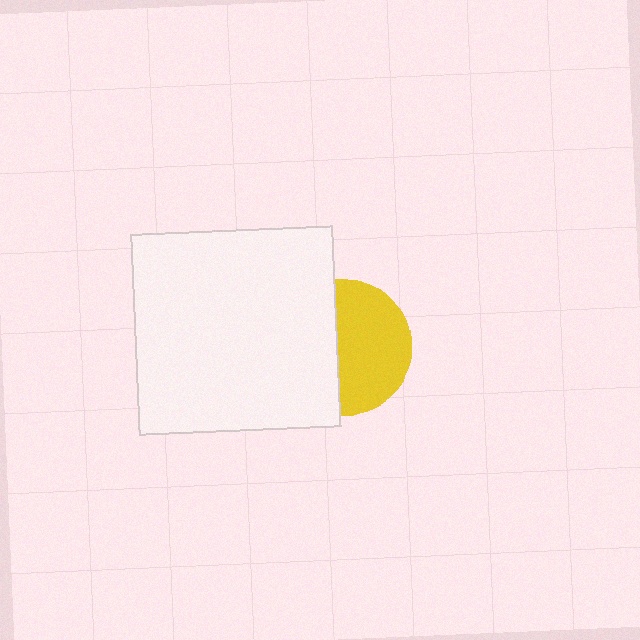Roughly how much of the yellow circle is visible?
About half of it is visible (roughly 54%).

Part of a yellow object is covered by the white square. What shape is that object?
It is a circle.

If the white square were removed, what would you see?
You would see the complete yellow circle.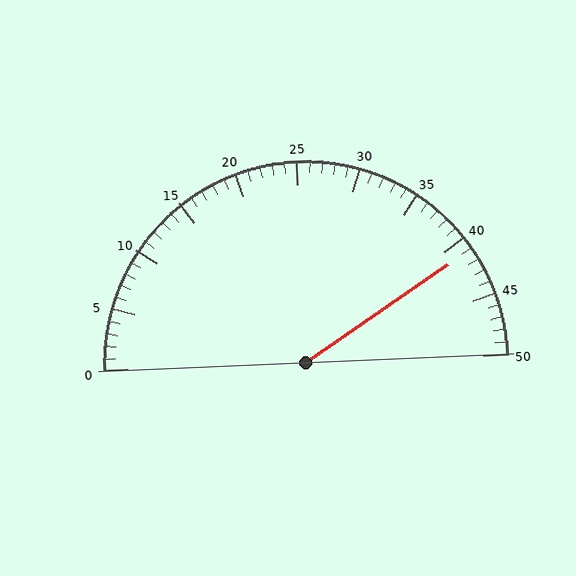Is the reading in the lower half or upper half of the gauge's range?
The reading is in the upper half of the range (0 to 50).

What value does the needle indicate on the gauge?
The needle indicates approximately 41.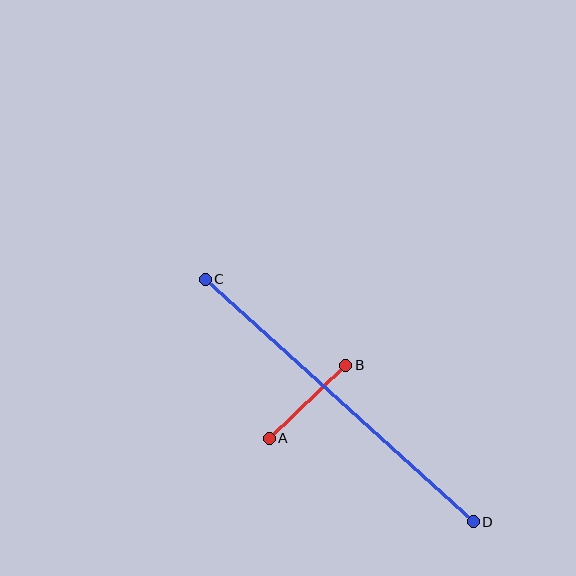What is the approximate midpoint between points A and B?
The midpoint is at approximately (307, 402) pixels.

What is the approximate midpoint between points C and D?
The midpoint is at approximately (339, 400) pixels.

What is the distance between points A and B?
The distance is approximately 106 pixels.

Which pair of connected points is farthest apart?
Points C and D are farthest apart.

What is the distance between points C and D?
The distance is approximately 362 pixels.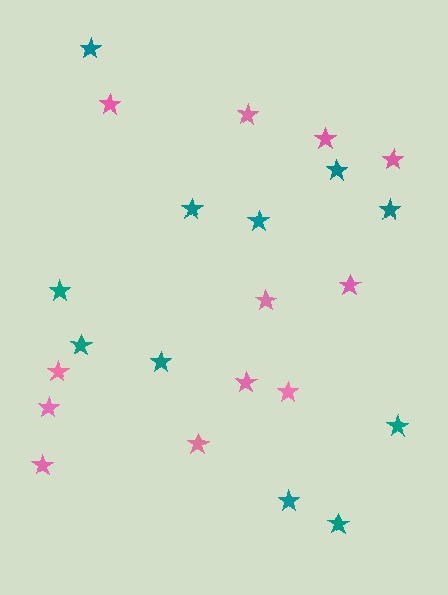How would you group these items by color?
There are 2 groups: one group of teal stars (11) and one group of pink stars (12).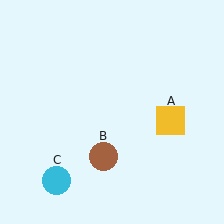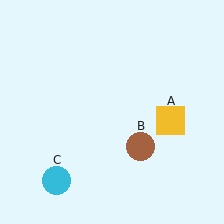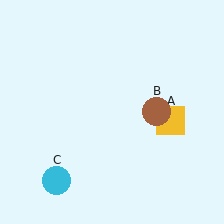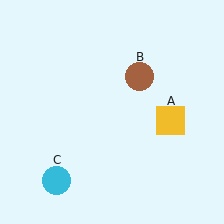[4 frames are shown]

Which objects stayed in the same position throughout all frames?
Yellow square (object A) and cyan circle (object C) remained stationary.